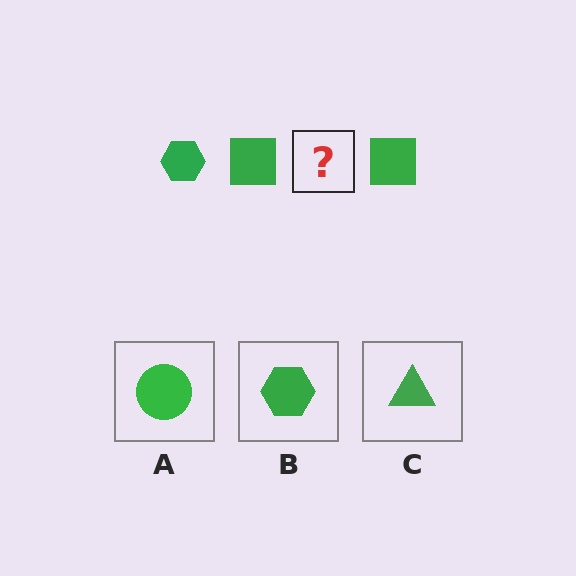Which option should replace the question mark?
Option B.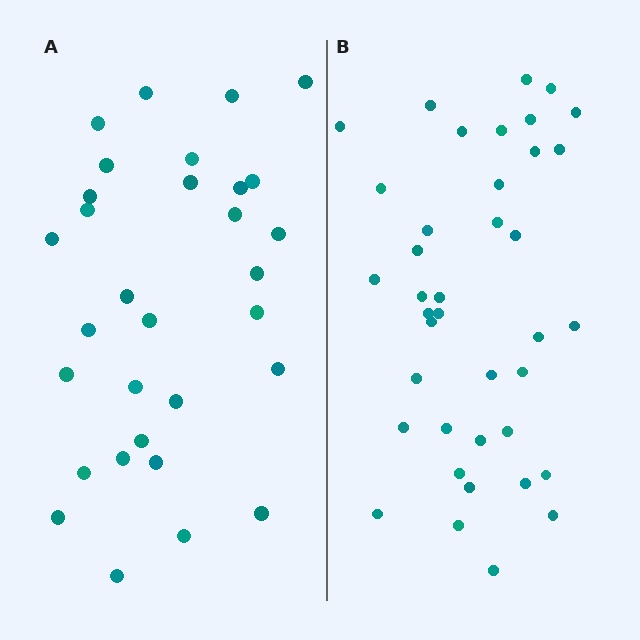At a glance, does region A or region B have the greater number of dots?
Region B (the right region) has more dots.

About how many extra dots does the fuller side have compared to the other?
Region B has roughly 8 or so more dots than region A.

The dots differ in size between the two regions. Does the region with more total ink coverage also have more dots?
No. Region A has more total ink coverage because its dots are larger, but region B actually contains more individual dots. Total area can be misleading — the number of items is what matters here.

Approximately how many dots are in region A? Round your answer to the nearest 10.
About 30 dots. (The exact count is 31, which rounds to 30.)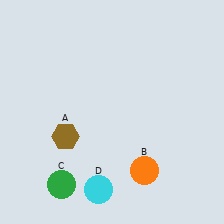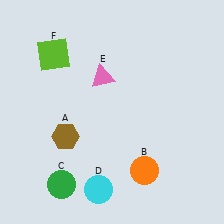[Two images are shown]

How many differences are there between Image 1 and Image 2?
There are 2 differences between the two images.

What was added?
A pink triangle (E), a lime square (F) were added in Image 2.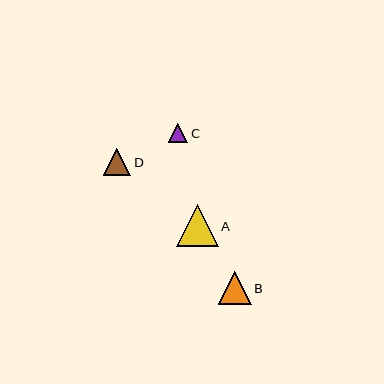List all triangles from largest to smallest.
From largest to smallest: A, B, D, C.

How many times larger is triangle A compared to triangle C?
Triangle A is approximately 2.1 times the size of triangle C.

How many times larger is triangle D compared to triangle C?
Triangle D is approximately 1.4 times the size of triangle C.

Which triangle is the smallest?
Triangle C is the smallest with a size of approximately 20 pixels.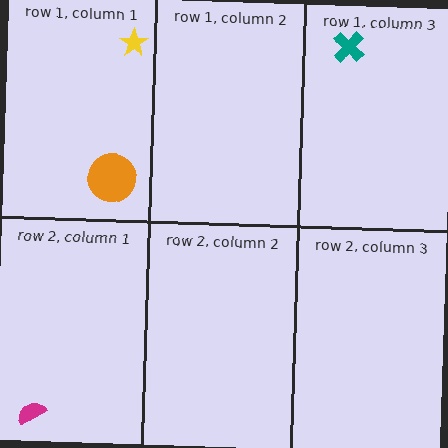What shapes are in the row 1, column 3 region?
The teal cross.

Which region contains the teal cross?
The row 1, column 3 region.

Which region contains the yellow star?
The row 1, column 1 region.